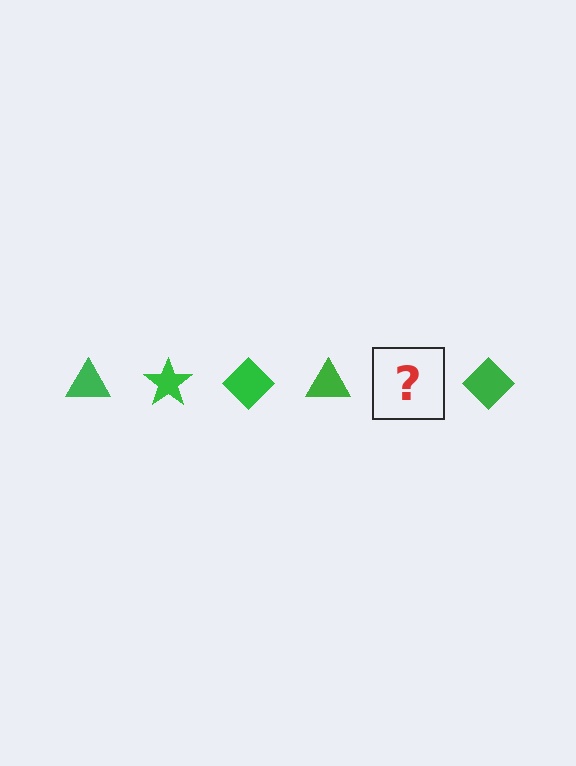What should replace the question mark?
The question mark should be replaced with a green star.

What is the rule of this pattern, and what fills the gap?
The rule is that the pattern cycles through triangle, star, diamond shapes in green. The gap should be filled with a green star.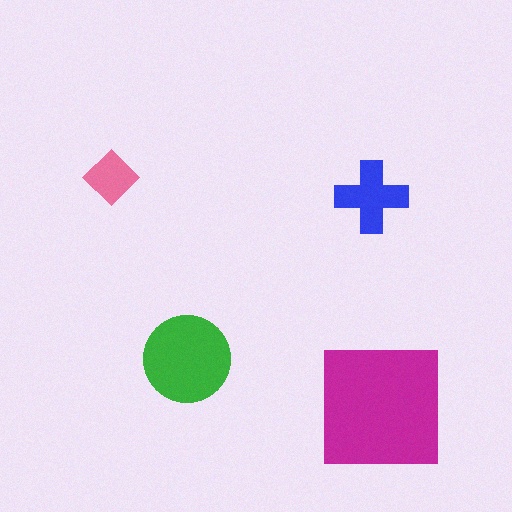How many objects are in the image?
There are 4 objects in the image.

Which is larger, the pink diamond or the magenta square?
The magenta square.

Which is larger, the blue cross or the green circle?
The green circle.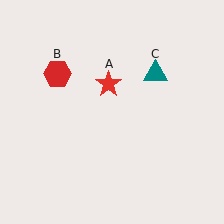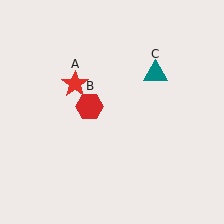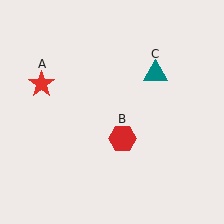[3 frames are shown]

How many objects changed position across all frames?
2 objects changed position: red star (object A), red hexagon (object B).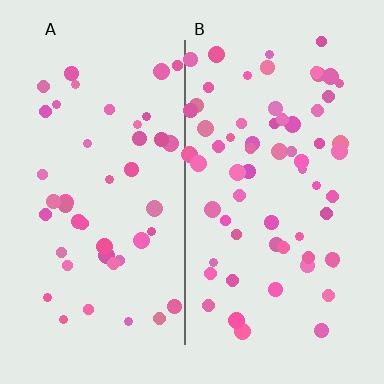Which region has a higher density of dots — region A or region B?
B (the right).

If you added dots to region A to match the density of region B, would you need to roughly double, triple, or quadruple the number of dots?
Approximately double.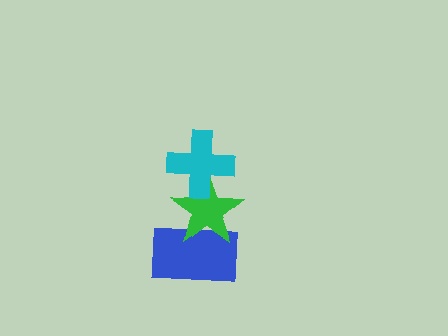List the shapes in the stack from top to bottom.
From top to bottom: the cyan cross, the green star, the blue rectangle.